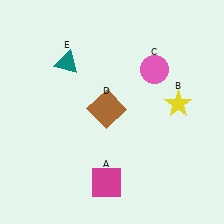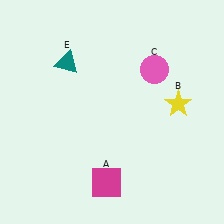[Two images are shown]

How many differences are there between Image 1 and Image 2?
There is 1 difference between the two images.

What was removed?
The brown square (D) was removed in Image 2.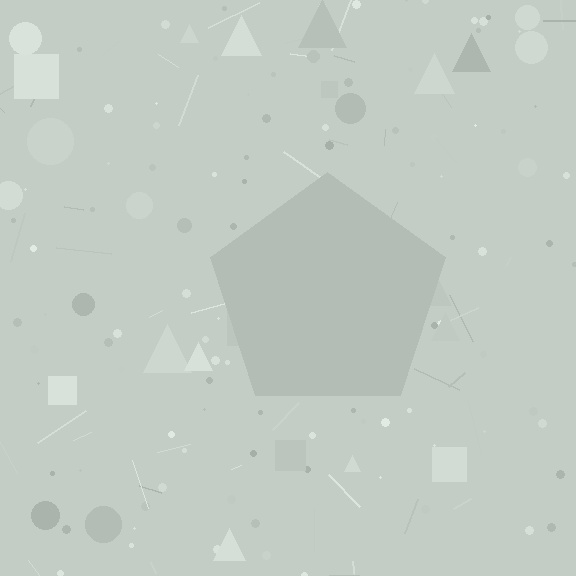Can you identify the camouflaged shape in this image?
The camouflaged shape is a pentagon.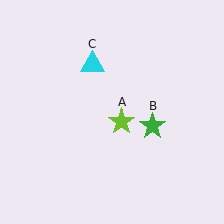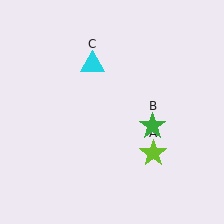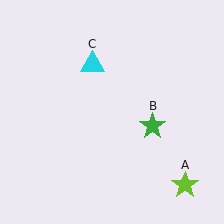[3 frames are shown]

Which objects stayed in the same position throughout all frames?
Green star (object B) and cyan triangle (object C) remained stationary.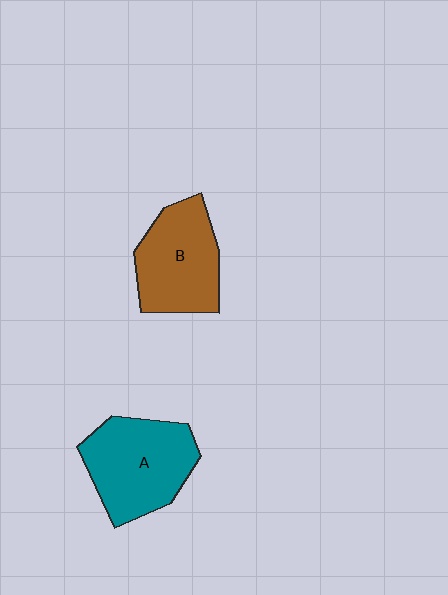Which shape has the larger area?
Shape A (teal).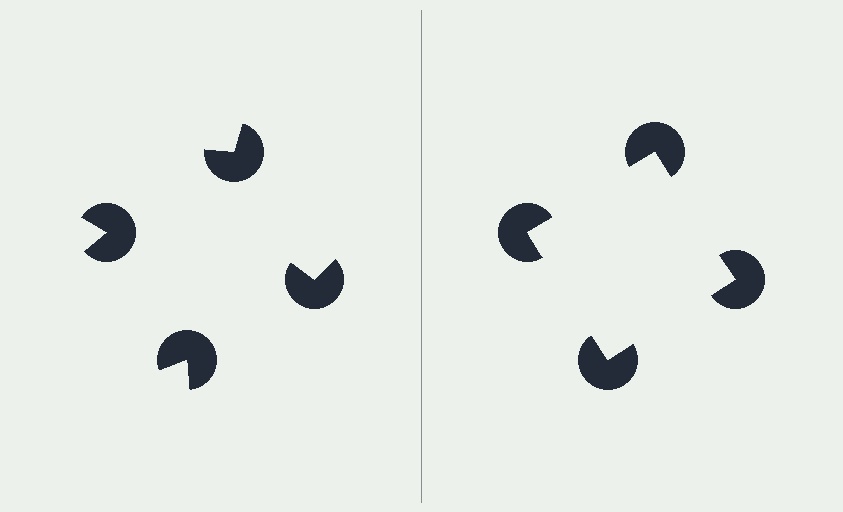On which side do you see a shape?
An illusory square appears on the right side. On the left side the wedge cuts are rotated, so no coherent shape forms.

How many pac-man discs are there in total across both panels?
8 — 4 on each side.